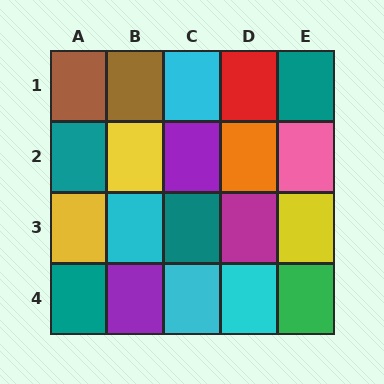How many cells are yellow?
3 cells are yellow.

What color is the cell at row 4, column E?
Green.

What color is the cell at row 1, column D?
Red.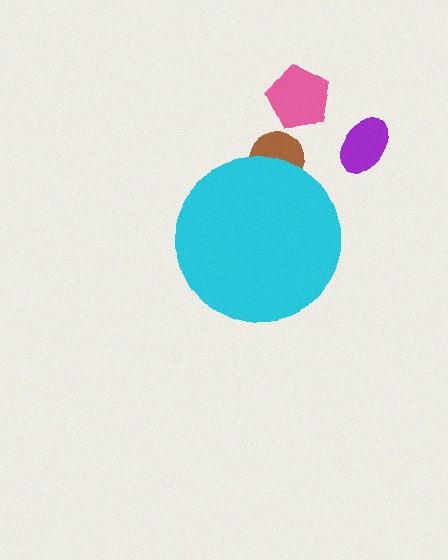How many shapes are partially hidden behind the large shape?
2 shapes are partially hidden.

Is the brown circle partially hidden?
Yes, the brown circle is partially hidden behind the cyan circle.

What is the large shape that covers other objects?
A cyan circle.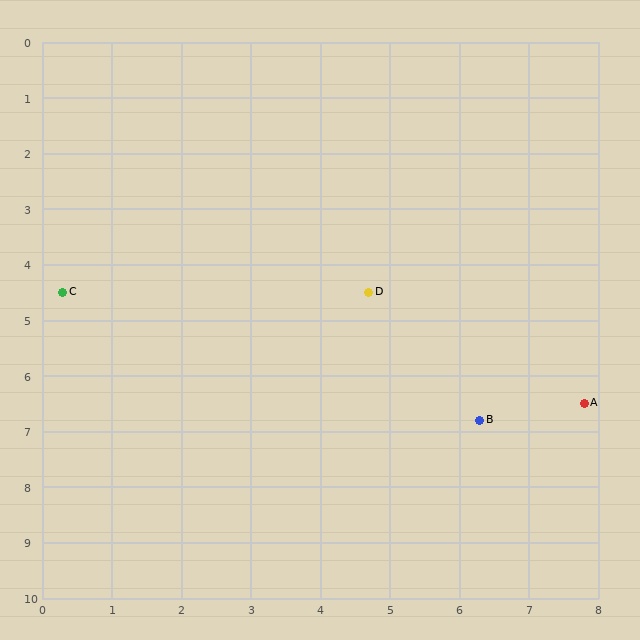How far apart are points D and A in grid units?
Points D and A are about 3.7 grid units apart.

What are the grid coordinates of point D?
Point D is at approximately (4.7, 4.5).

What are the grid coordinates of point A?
Point A is at approximately (7.8, 6.5).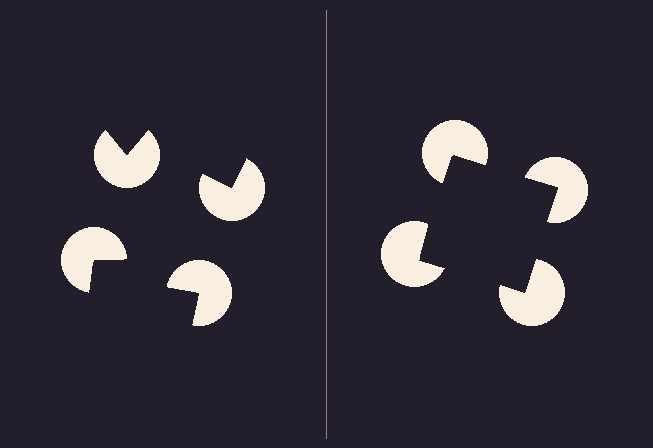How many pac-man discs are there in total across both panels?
8 — 4 on each side.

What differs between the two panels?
The pac-man discs are positioned identically on both sides; only the wedge orientations differ. On the right they align to a square; on the left they are misaligned.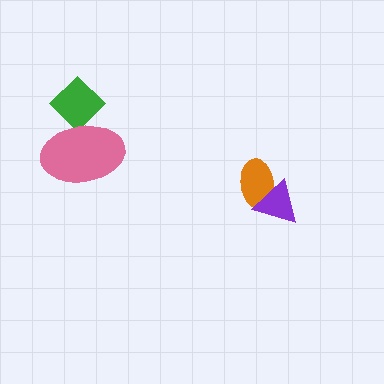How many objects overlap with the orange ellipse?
1 object overlaps with the orange ellipse.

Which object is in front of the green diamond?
The pink ellipse is in front of the green diamond.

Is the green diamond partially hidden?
Yes, it is partially covered by another shape.